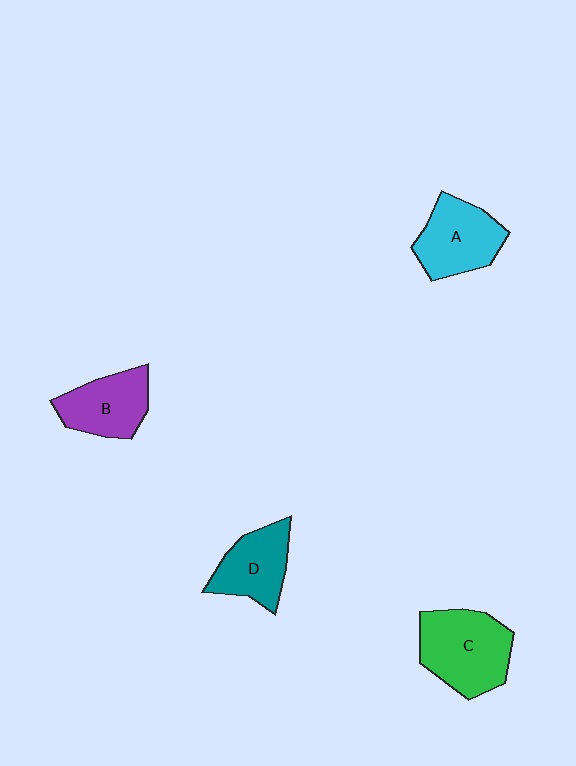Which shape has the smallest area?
Shape D (teal).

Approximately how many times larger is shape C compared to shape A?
Approximately 1.2 times.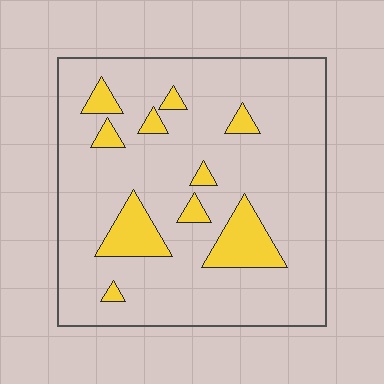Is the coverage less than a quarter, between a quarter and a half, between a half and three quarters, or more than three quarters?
Less than a quarter.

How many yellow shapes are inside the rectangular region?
10.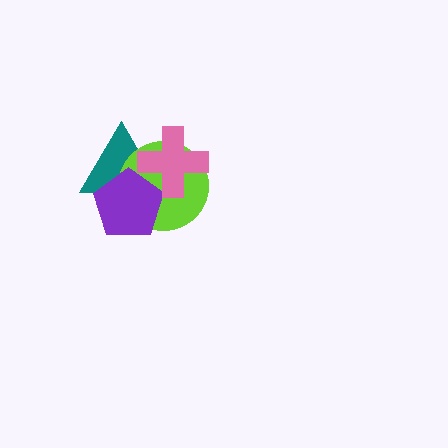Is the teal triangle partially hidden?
Yes, it is partially covered by another shape.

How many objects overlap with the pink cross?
3 objects overlap with the pink cross.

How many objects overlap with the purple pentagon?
3 objects overlap with the purple pentagon.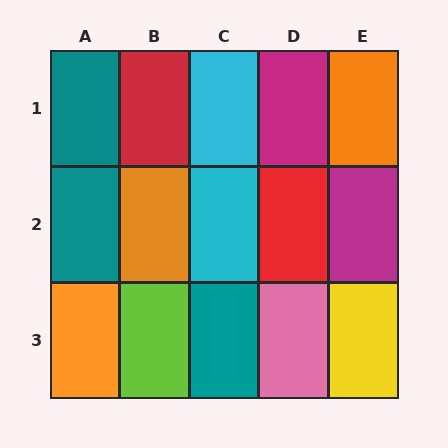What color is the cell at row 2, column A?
Teal.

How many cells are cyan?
2 cells are cyan.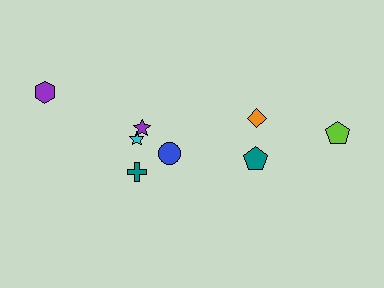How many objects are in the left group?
There are 5 objects.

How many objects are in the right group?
There are 3 objects.